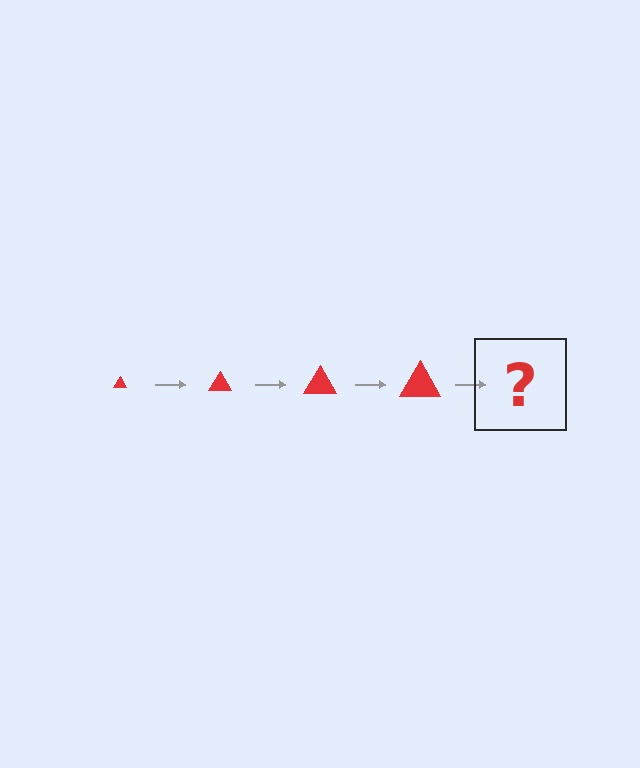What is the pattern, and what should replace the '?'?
The pattern is that the triangle gets progressively larger each step. The '?' should be a red triangle, larger than the previous one.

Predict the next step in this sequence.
The next step is a red triangle, larger than the previous one.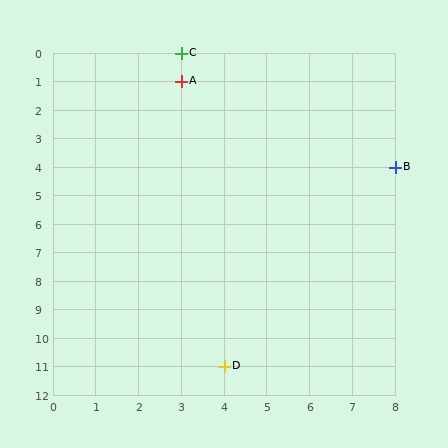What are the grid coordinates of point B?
Point B is at grid coordinates (8, 4).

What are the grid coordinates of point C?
Point C is at grid coordinates (3, 0).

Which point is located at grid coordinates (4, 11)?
Point D is at (4, 11).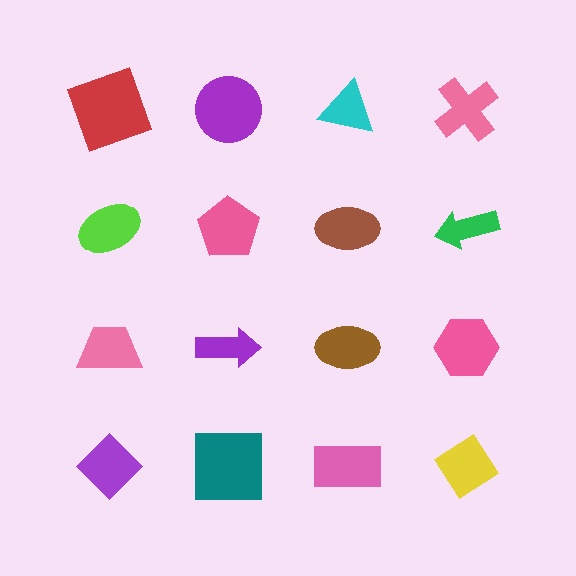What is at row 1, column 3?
A cyan triangle.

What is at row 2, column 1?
A lime ellipse.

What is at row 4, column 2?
A teal square.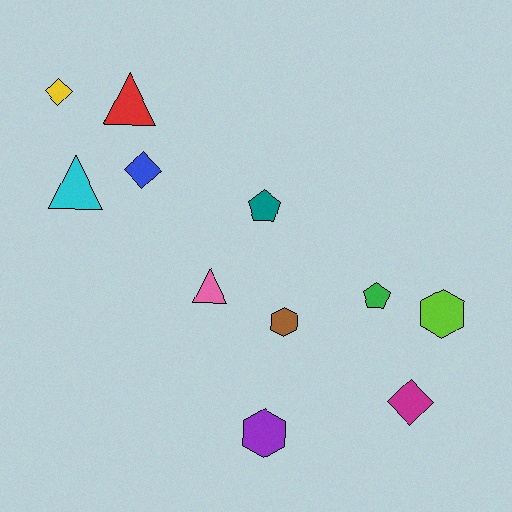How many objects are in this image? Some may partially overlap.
There are 11 objects.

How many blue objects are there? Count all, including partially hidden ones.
There is 1 blue object.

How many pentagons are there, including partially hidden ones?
There are 2 pentagons.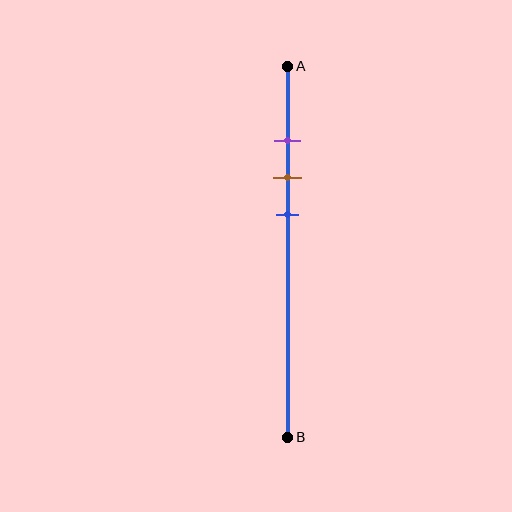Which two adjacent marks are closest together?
The purple and brown marks are the closest adjacent pair.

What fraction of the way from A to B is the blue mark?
The blue mark is approximately 40% (0.4) of the way from A to B.